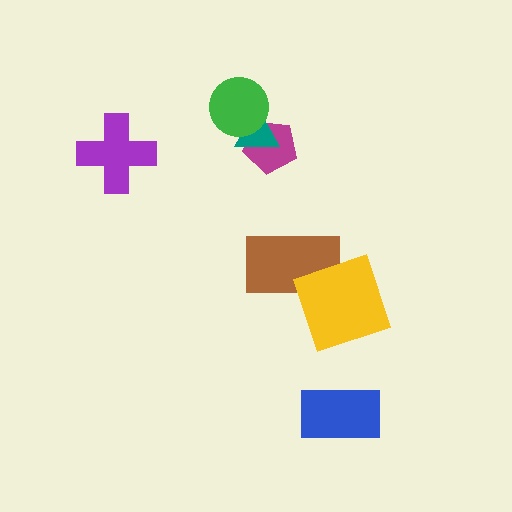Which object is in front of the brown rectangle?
The yellow square is in front of the brown rectangle.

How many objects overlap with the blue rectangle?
0 objects overlap with the blue rectangle.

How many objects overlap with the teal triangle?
2 objects overlap with the teal triangle.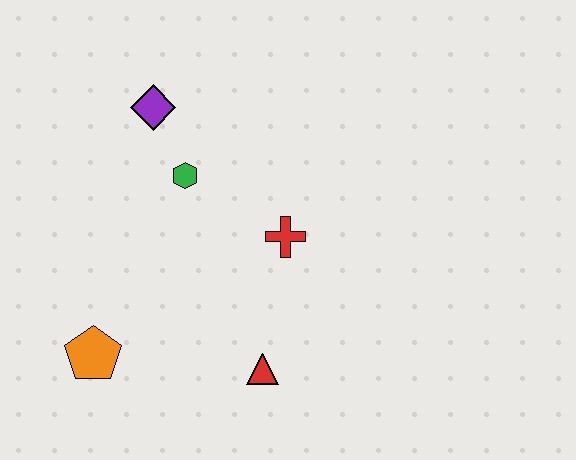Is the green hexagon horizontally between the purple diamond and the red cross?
Yes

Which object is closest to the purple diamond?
The green hexagon is closest to the purple diamond.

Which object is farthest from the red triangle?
The purple diamond is farthest from the red triangle.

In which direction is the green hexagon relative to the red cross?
The green hexagon is to the left of the red cross.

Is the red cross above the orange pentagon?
Yes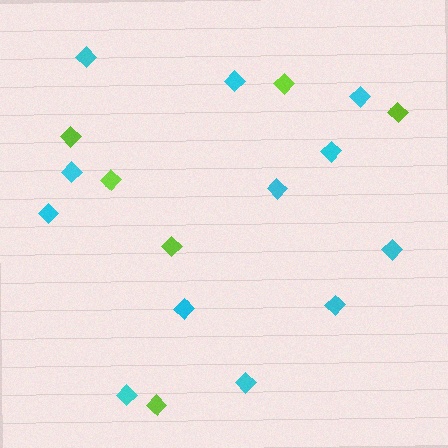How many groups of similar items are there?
There are 2 groups: one group of lime diamonds (6) and one group of cyan diamonds (12).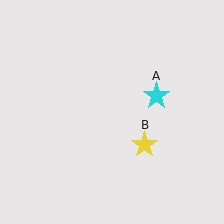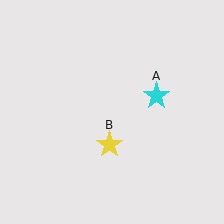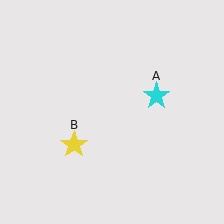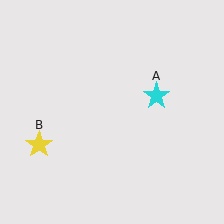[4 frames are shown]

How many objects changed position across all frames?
1 object changed position: yellow star (object B).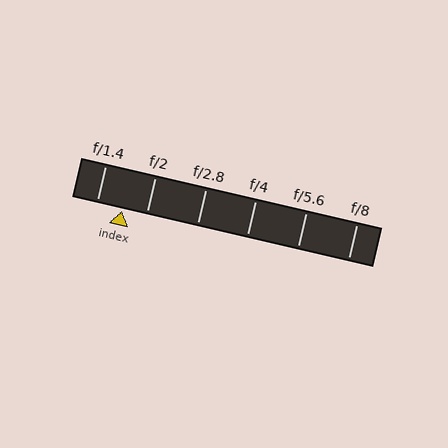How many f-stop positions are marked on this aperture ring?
There are 6 f-stop positions marked.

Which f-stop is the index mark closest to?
The index mark is closest to f/2.